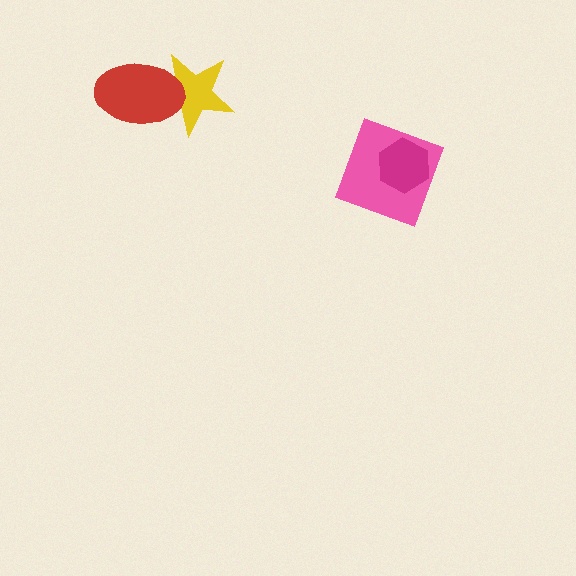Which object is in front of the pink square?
The magenta hexagon is in front of the pink square.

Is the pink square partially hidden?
Yes, it is partially covered by another shape.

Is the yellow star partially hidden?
Yes, it is partially covered by another shape.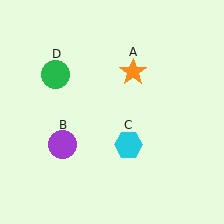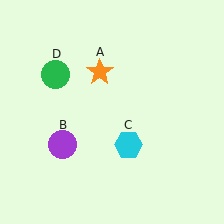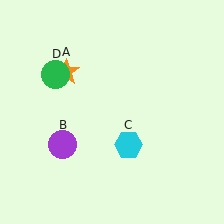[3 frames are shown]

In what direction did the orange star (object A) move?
The orange star (object A) moved left.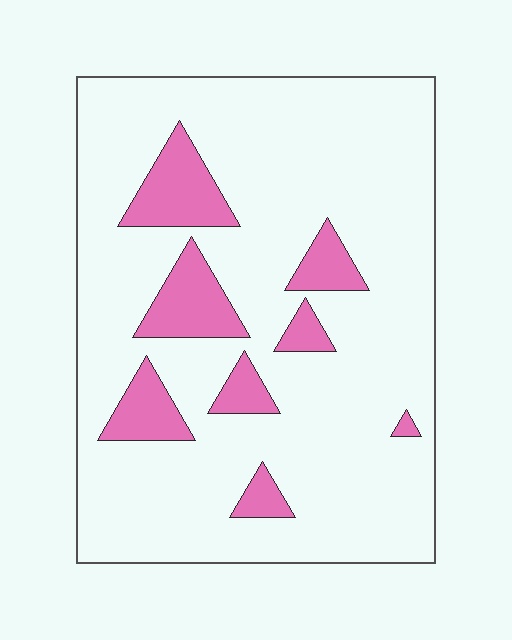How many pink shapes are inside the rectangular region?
8.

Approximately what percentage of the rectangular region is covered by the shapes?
Approximately 15%.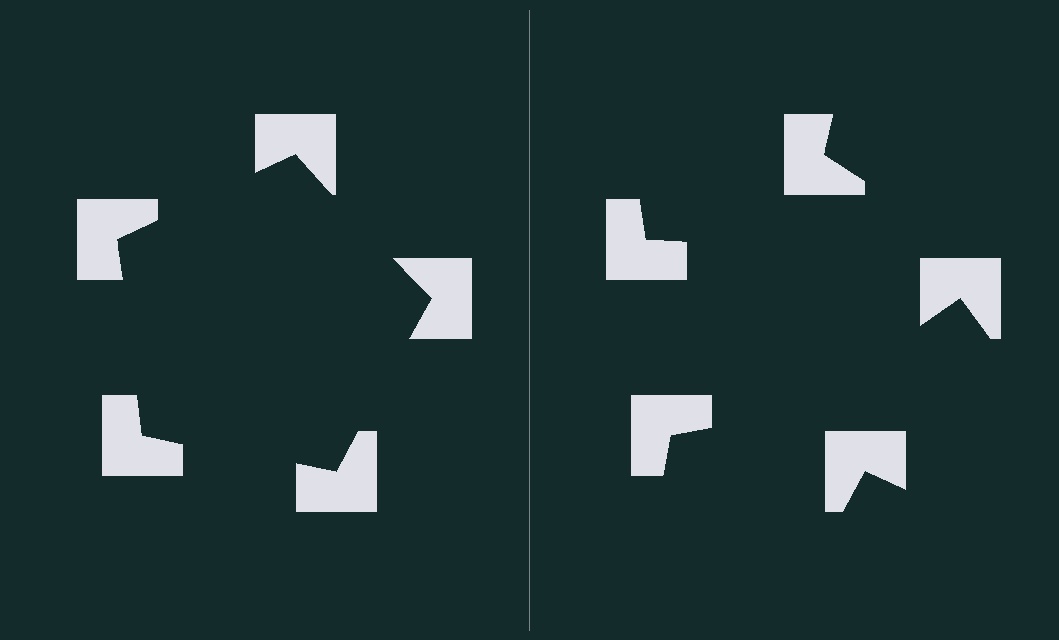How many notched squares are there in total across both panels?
10 — 5 on each side.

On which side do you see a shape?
An illusory pentagon appears on the left side. On the right side the wedge cuts are rotated, so no coherent shape forms.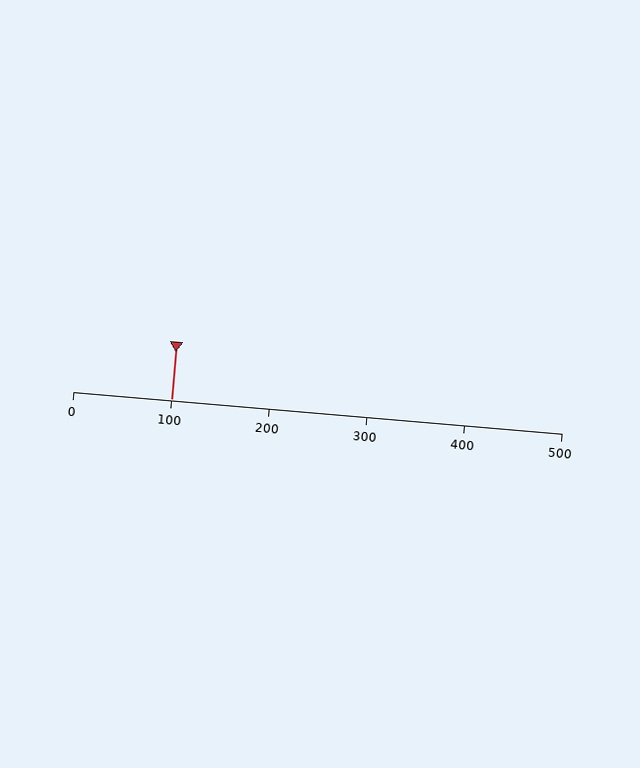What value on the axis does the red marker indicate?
The marker indicates approximately 100.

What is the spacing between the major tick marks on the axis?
The major ticks are spaced 100 apart.